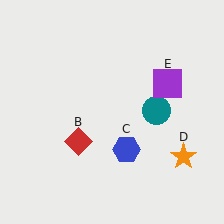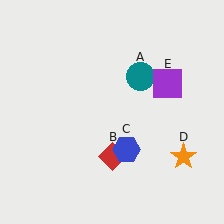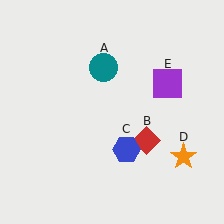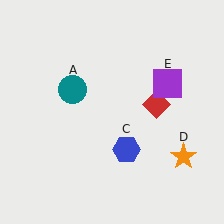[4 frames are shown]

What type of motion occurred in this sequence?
The teal circle (object A), red diamond (object B) rotated counterclockwise around the center of the scene.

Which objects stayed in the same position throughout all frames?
Blue hexagon (object C) and orange star (object D) and purple square (object E) remained stationary.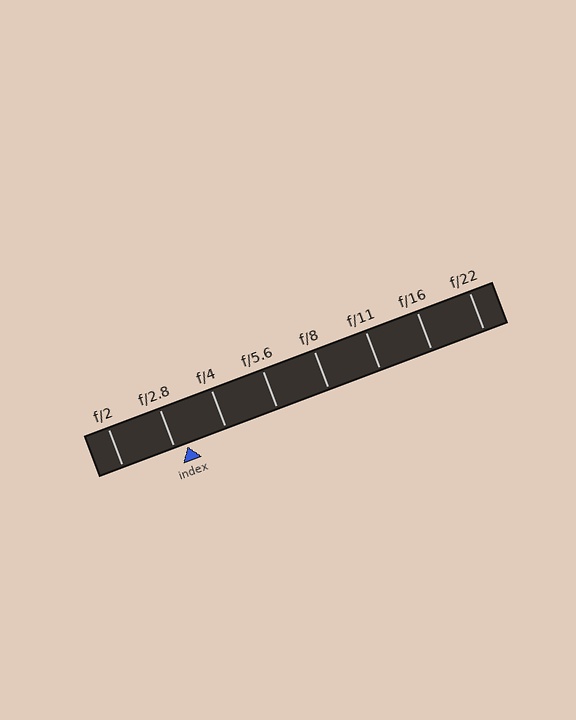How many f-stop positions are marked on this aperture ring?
There are 8 f-stop positions marked.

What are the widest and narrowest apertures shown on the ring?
The widest aperture shown is f/2 and the narrowest is f/22.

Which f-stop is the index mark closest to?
The index mark is closest to f/2.8.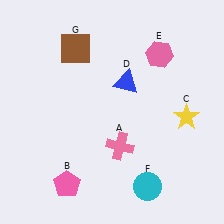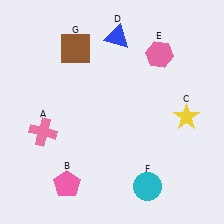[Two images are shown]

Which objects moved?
The objects that moved are: the pink cross (A), the blue triangle (D).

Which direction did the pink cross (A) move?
The pink cross (A) moved left.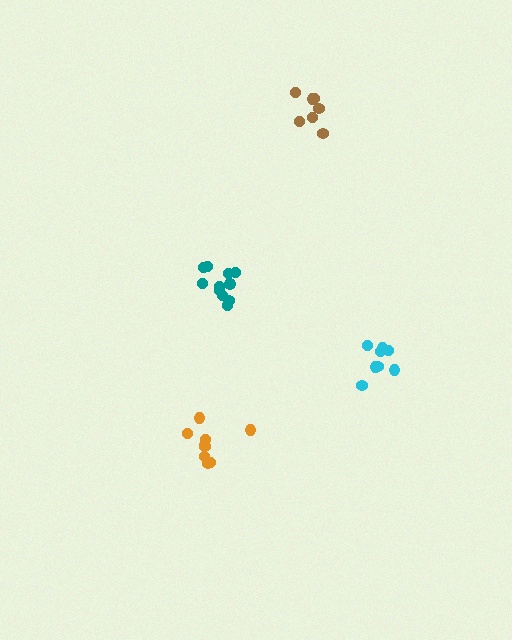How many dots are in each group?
Group 1: 11 dots, Group 2: 7 dots, Group 3: 8 dots, Group 4: 10 dots (36 total).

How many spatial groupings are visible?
There are 4 spatial groupings.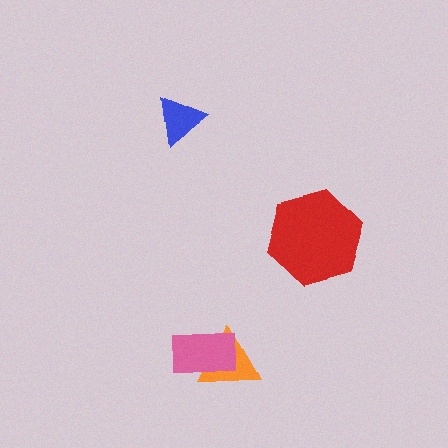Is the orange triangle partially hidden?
Yes, it is partially covered by another shape.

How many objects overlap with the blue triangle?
0 objects overlap with the blue triangle.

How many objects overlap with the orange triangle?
1 object overlaps with the orange triangle.